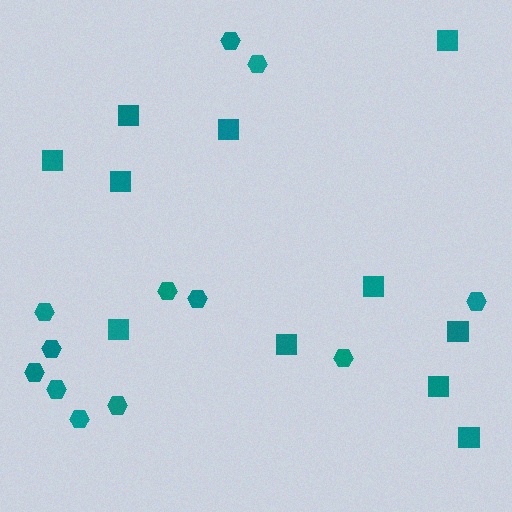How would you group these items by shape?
There are 2 groups: one group of squares (11) and one group of hexagons (12).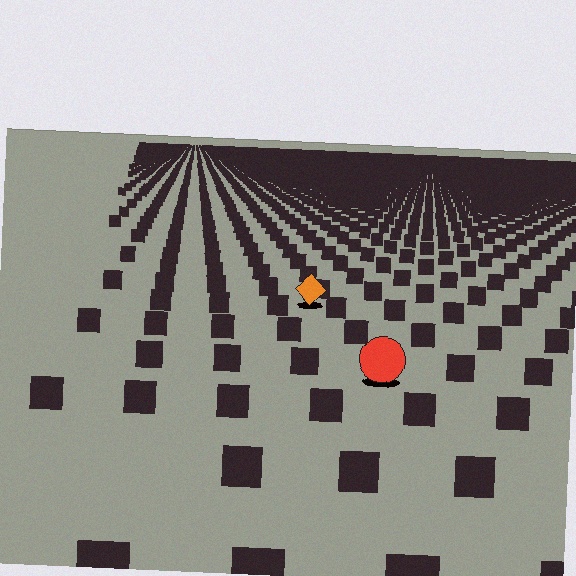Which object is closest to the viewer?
The red circle is closest. The texture marks near it are larger and more spread out.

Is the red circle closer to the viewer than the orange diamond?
Yes. The red circle is closer — you can tell from the texture gradient: the ground texture is coarser near it.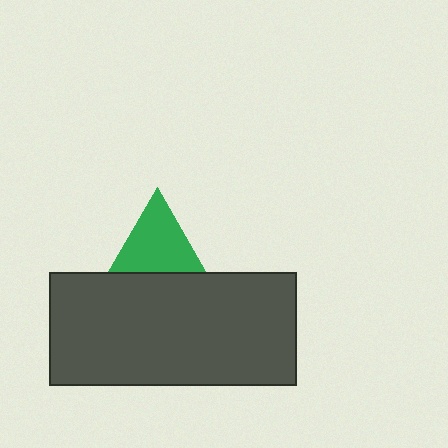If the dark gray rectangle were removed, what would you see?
You would see the complete green triangle.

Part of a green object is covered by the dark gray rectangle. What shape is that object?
It is a triangle.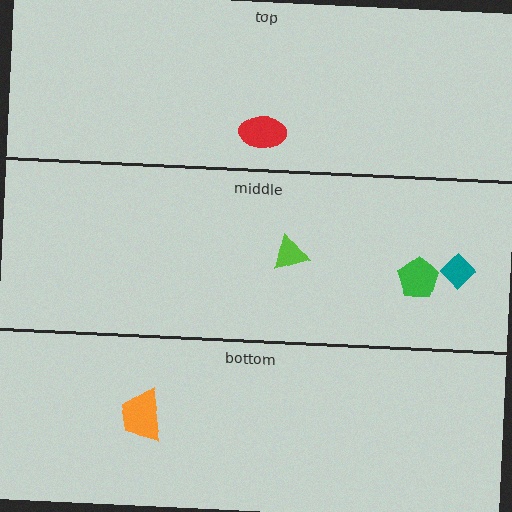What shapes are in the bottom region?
The orange trapezoid.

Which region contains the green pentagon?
The middle region.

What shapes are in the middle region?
The teal diamond, the green pentagon, the lime triangle.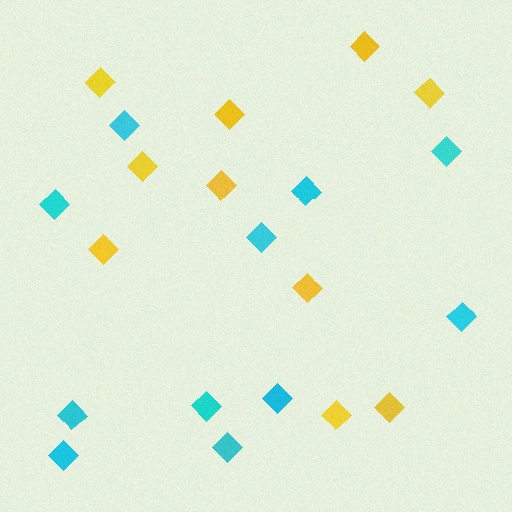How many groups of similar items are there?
There are 2 groups: one group of cyan diamonds (11) and one group of yellow diamonds (10).